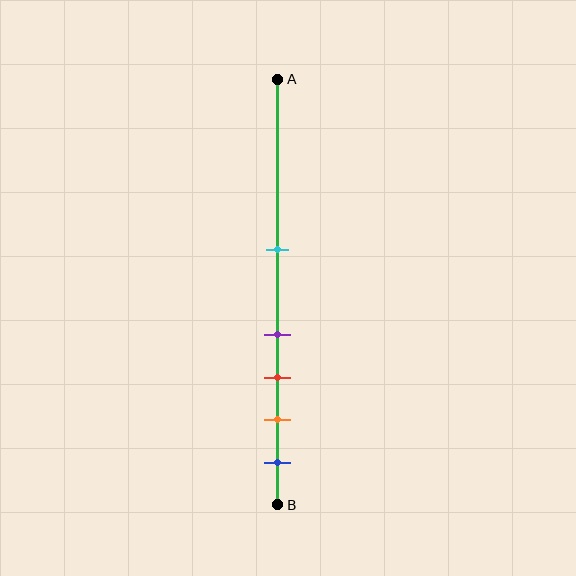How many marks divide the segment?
There are 5 marks dividing the segment.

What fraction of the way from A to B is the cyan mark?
The cyan mark is approximately 40% (0.4) of the way from A to B.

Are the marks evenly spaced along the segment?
No, the marks are not evenly spaced.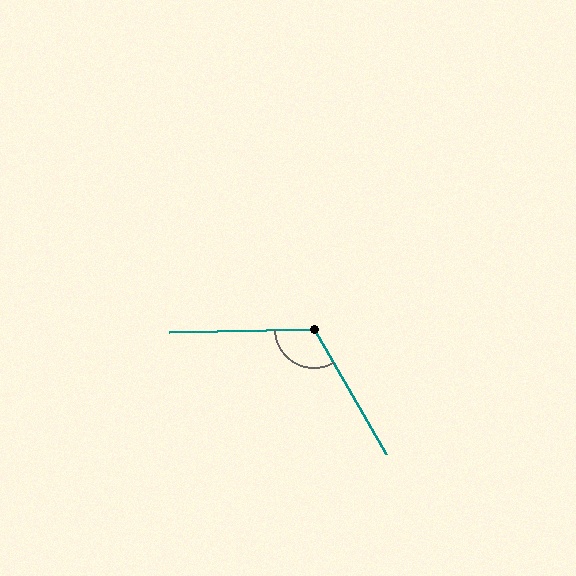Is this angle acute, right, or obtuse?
It is obtuse.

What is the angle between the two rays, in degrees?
Approximately 119 degrees.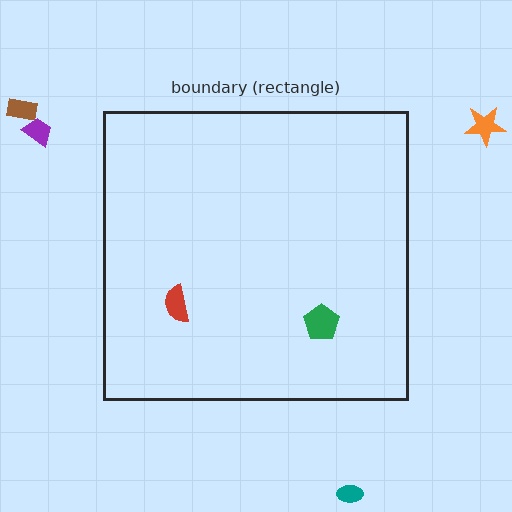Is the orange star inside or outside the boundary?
Outside.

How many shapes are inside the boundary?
2 inside, 4 outside.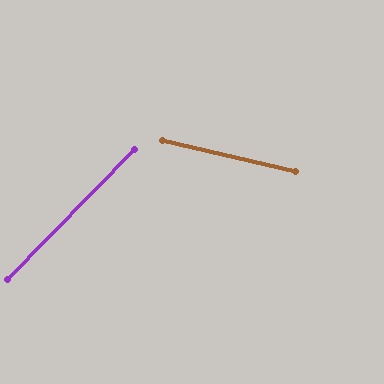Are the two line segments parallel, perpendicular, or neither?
Neither parallel nor perpendicular — they differ by about 59°.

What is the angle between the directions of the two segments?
Approximately 59 degrees.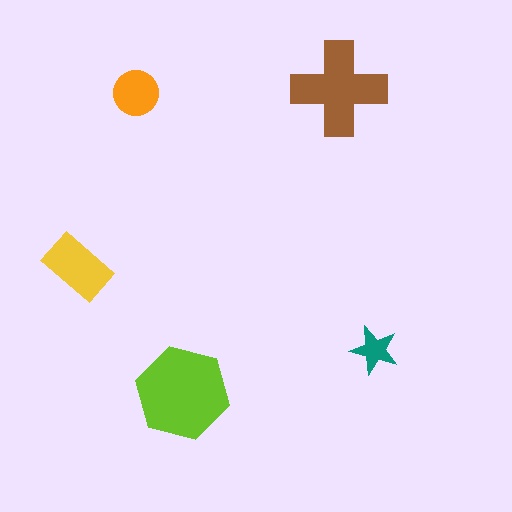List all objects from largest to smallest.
The lime hexagon, the brown cross, the yellow rectangle, the orange circle, the teal star.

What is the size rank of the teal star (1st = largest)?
5th.